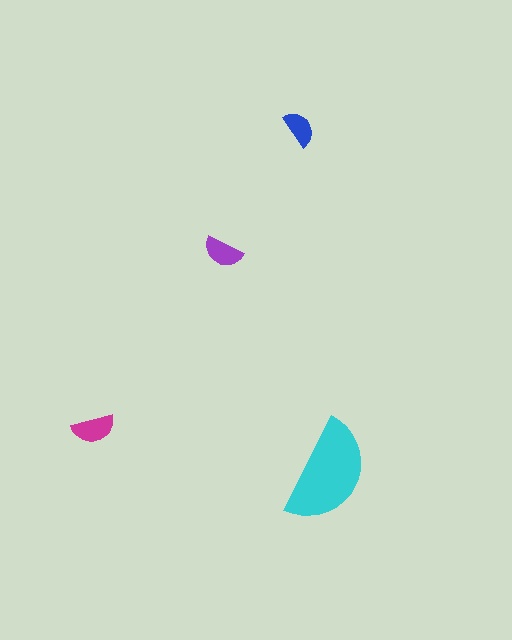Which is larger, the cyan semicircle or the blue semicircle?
The cyan one.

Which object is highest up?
The blue semicircle is topmost.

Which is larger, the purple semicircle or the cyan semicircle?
The cyan one.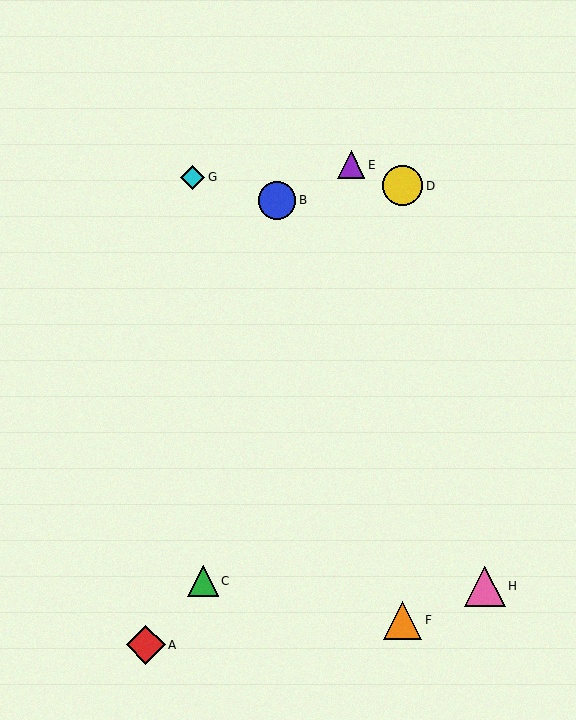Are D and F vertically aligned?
Yes, both are at x≈402.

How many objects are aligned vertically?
2 objects (D, F) are aligned vertically.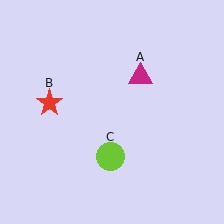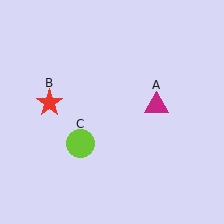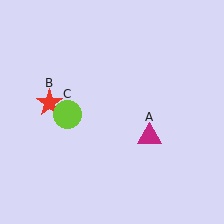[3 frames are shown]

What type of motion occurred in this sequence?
The magenta triangle (object A), lime circle (object C) rotated clockwise around the center of the scene.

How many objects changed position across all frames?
2 objects changed position: magenta triangle (object A), lime circle (object C).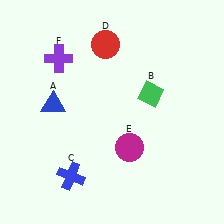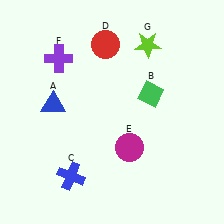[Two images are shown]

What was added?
A lime star (G) was added in Image 2.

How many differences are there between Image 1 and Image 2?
There is 1 difference between the two images.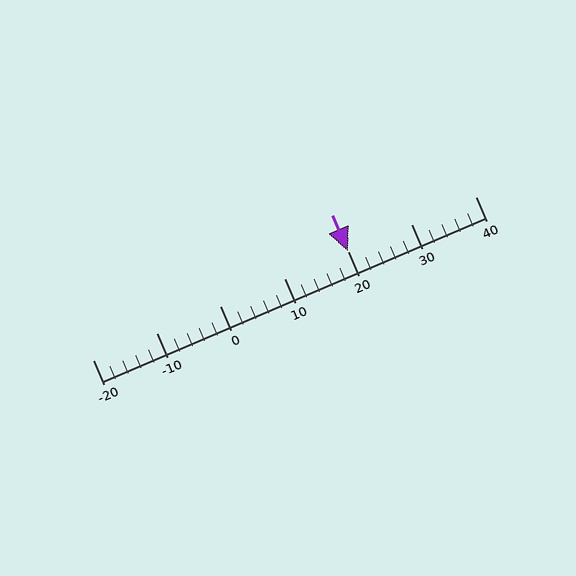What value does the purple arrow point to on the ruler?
The purple arrow points to approximately 20.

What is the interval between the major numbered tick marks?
The major tick marks are spaced 10 units apart.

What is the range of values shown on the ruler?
The ruler shows values from -20 to 40.